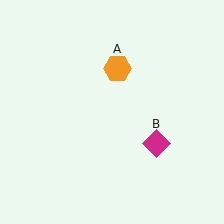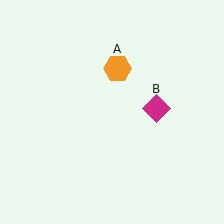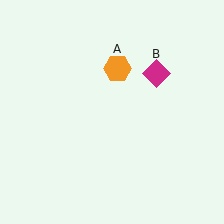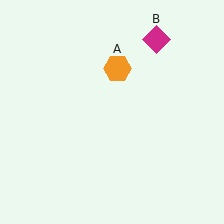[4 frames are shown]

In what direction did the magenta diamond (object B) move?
The magenta diamond (object B) moved up.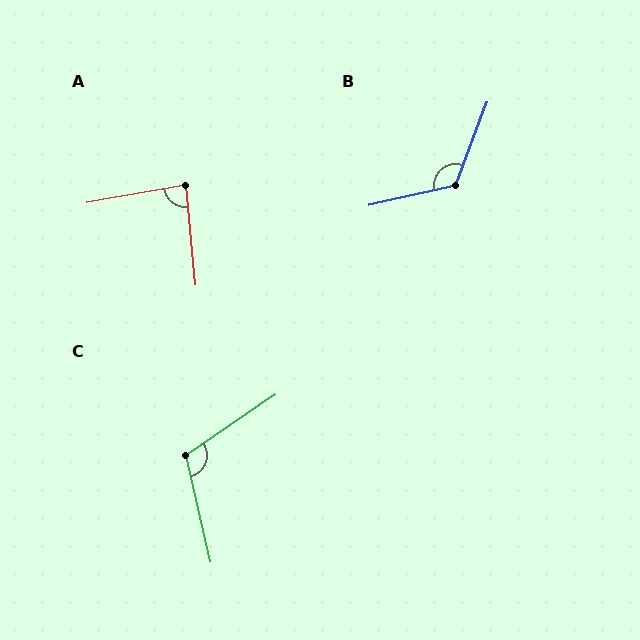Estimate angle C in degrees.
Approximately 111 degrees.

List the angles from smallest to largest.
A (85°), C (111°), B (123°).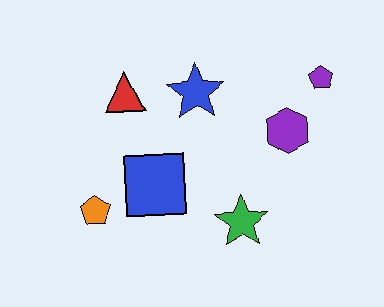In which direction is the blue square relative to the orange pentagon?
The blue square is to the right of the orange pentagon.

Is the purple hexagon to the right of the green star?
Yes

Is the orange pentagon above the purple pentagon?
No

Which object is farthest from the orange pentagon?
The purple pentagon is farthest from the orange pentagon.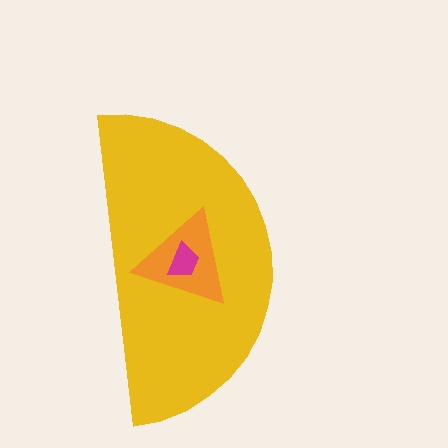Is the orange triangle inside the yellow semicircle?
Yes.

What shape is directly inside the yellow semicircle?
The orange triangle.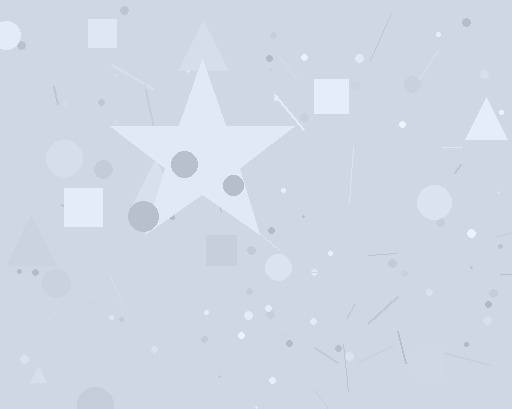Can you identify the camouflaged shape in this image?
The camouflaged shape is a star.